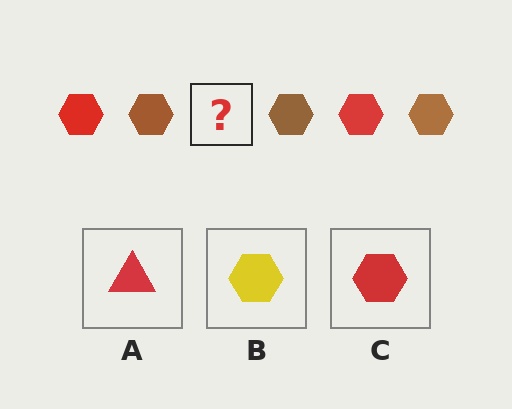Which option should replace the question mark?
Option C.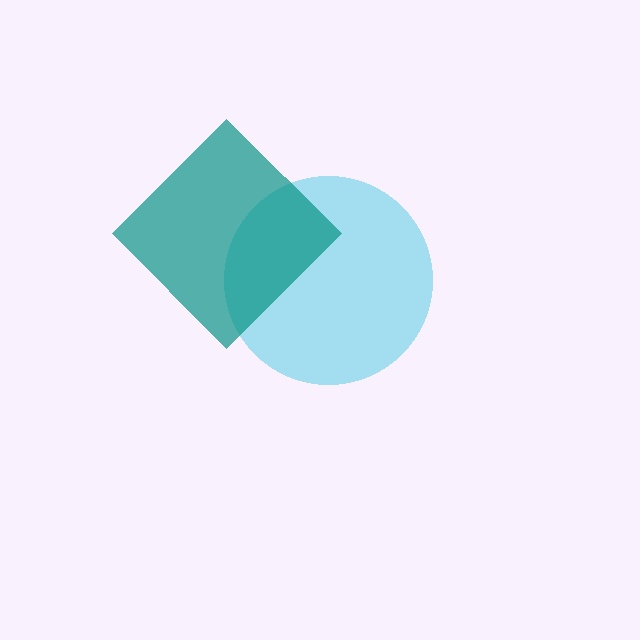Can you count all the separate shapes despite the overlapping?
Yes, there are 2 separate shapes.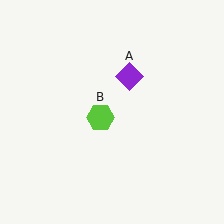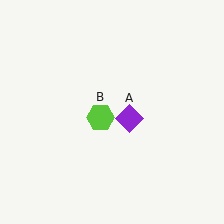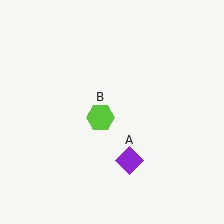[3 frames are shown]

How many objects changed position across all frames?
1 object changed position: purple diamond (object A).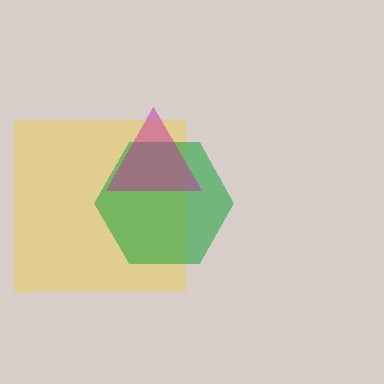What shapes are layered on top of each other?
The layered shapes are: a yellow square, a green hexagon, a magenta triangle.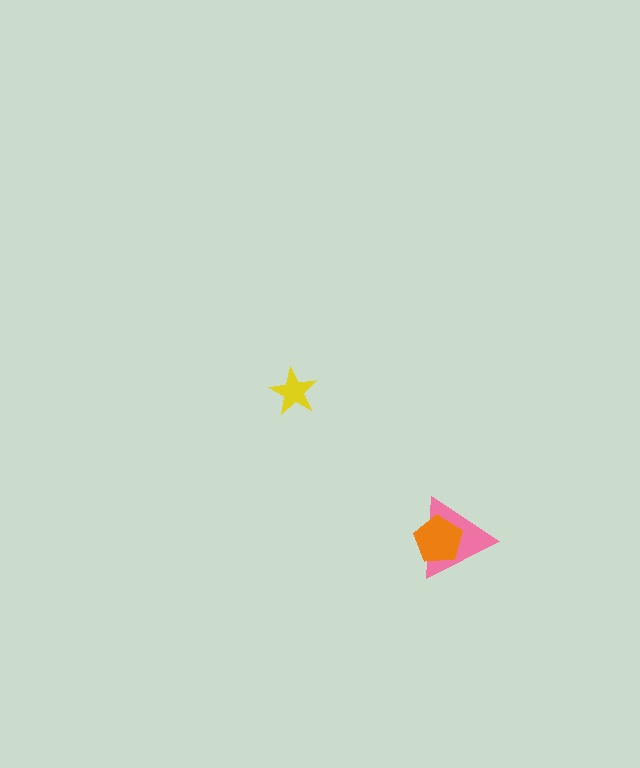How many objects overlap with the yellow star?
0 objects overlap with the yellow star.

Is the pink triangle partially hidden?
Yes, it is partially covered by another shape.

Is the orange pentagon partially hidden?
No, no other shape covers it.